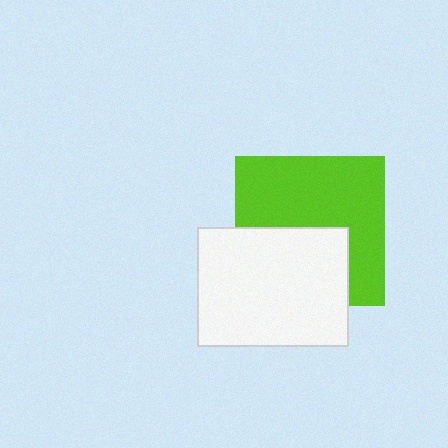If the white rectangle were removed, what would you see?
You would see the complete lime square.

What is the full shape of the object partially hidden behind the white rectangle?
The partially hidden object is a lime square.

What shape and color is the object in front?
The object in front is a white rectangle.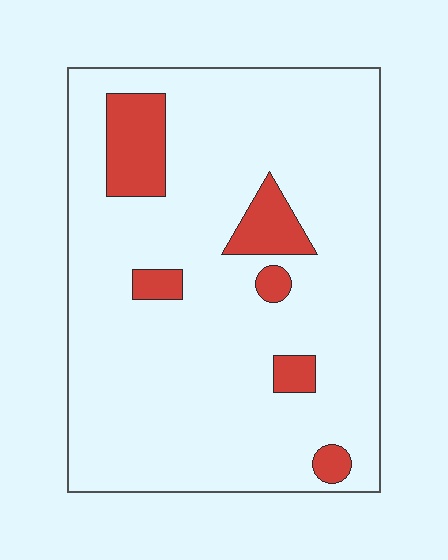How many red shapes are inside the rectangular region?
6.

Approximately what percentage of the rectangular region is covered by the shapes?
Approximately 10%.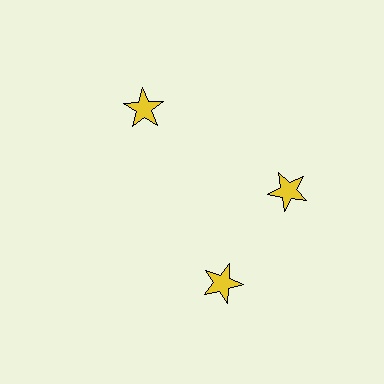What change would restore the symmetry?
The symmetry would be restored by rotating it back into even spacing with its neighbors so that all 3 stars sit at equal angles and equal distance from the center.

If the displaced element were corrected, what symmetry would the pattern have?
It would have 3-fold rotational symmetry — the pattern would map onto itself every 120 degrees.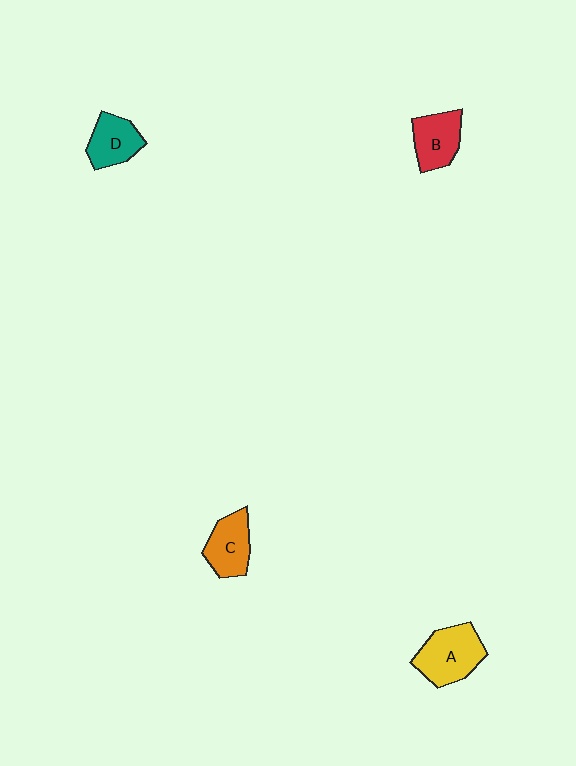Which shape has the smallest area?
Shape D (teal).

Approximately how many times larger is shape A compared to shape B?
Approximately 1.3 times.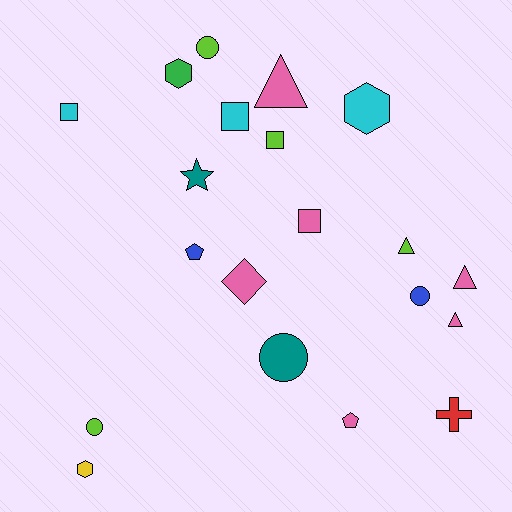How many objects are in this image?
There are 20 objects.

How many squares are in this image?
There are 4 squares.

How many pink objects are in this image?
There are 6 pink objects.